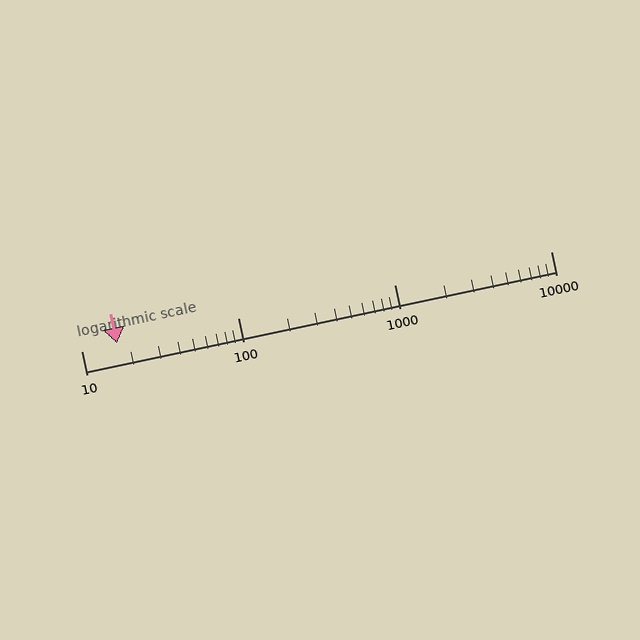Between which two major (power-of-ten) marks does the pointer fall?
The pointer is between 10 and 100.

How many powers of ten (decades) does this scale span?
The scale spans 3 decades, from 10 to 10000.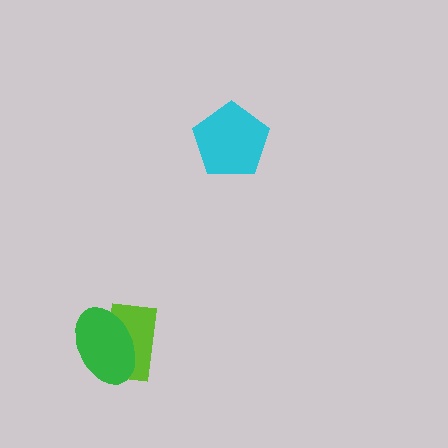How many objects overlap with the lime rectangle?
1 object overlaps with the lime rectangle.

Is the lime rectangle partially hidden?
Yes, it is partially covered by another shape.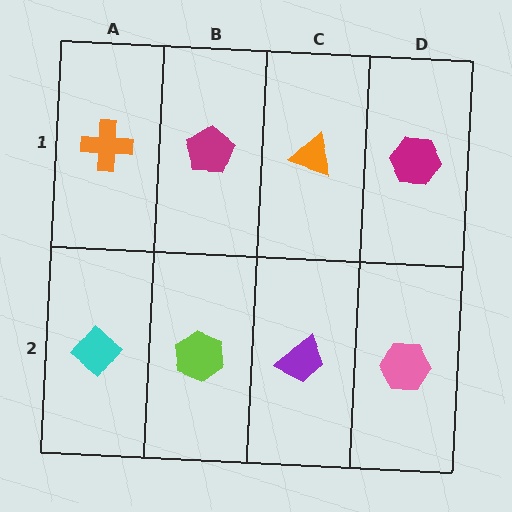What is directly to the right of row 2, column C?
A pink hexagon.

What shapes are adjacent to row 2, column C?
An orange triangle (row 1, column C), a lime hexagon (row 2, column B), a pink hexagon (row 2, column D).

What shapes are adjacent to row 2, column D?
A magenta hexagon (row 1, column D), a purple trapezoid (row 2, column C).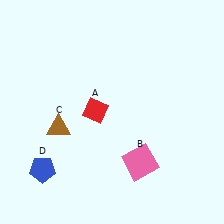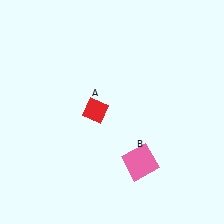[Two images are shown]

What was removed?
The brown triangle (C), the blue pentagon (D) were removed in Image 2.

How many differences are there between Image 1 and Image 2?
There are 2 differences between the two images.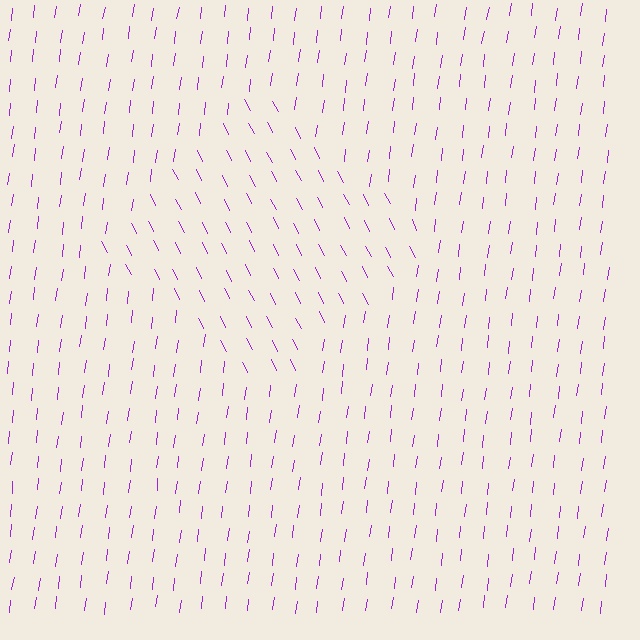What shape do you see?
I see a diamond.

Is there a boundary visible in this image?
Yes, there is a texture boundary formed by a change in line orientation.